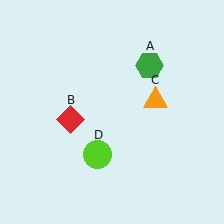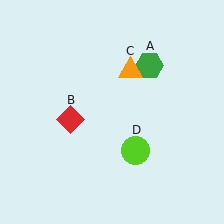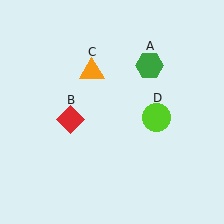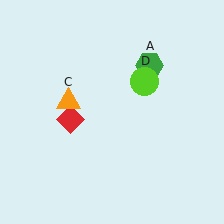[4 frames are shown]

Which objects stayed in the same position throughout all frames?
Green hexagon (object A) and red diamond (object B) remained stationary.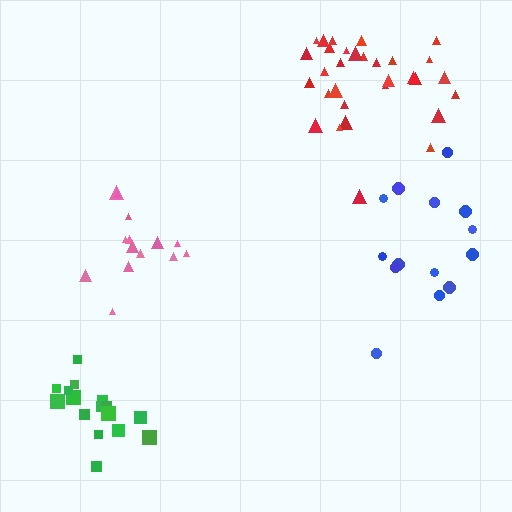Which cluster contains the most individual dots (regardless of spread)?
Red (31).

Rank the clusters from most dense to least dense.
green, red, pink, blue.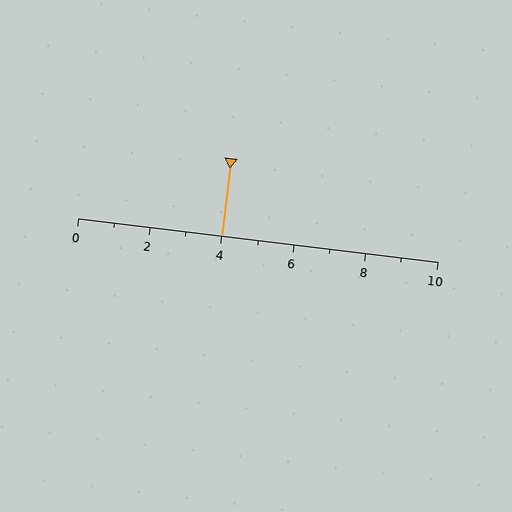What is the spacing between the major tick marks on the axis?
The major ticks are spaced 2 apart.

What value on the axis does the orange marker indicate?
The marker indicates approximately 4.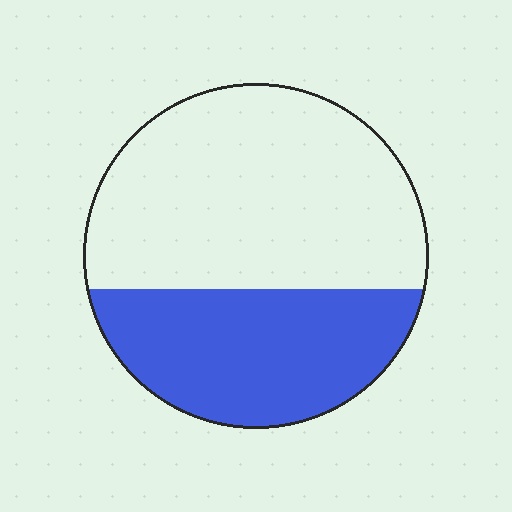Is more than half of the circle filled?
No.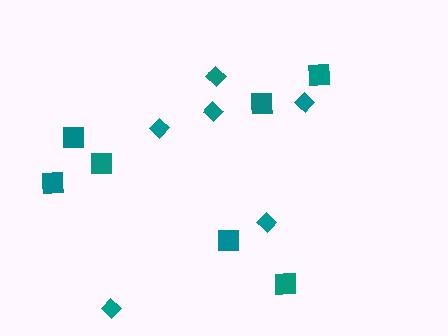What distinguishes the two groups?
There are 2 groups: one group of squares (7) and one group of diamonds (6).